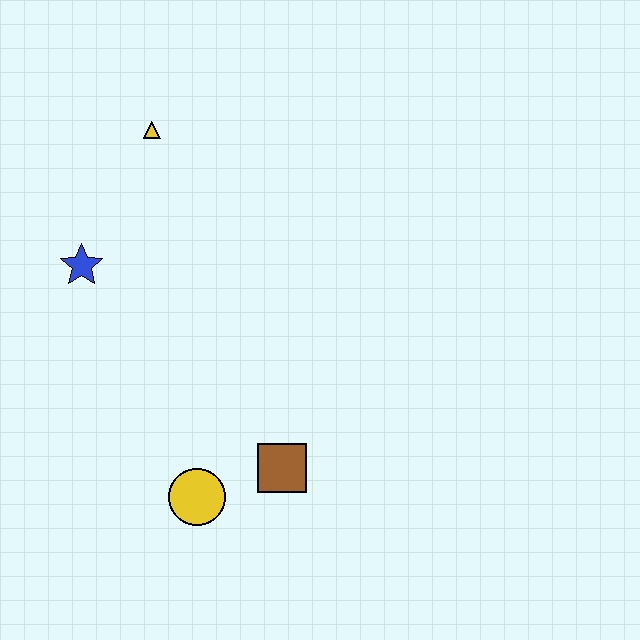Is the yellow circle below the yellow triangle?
Yes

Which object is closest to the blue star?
The yellow triangle is closest to the blue star.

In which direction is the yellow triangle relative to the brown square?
The yellow triangle is above the brown square.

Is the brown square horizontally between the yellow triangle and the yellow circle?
No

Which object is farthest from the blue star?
The brown square is farthest from the blue star.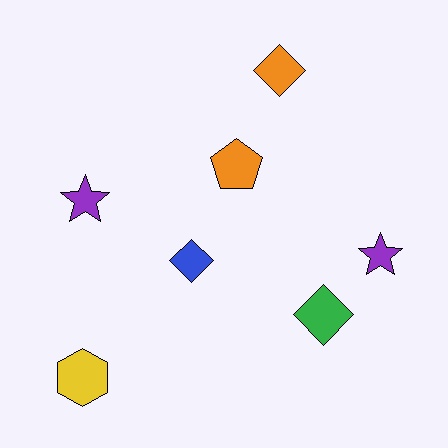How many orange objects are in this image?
There are 2 orange objects.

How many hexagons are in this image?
There is 1 hexagon.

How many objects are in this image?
There are 7 objects.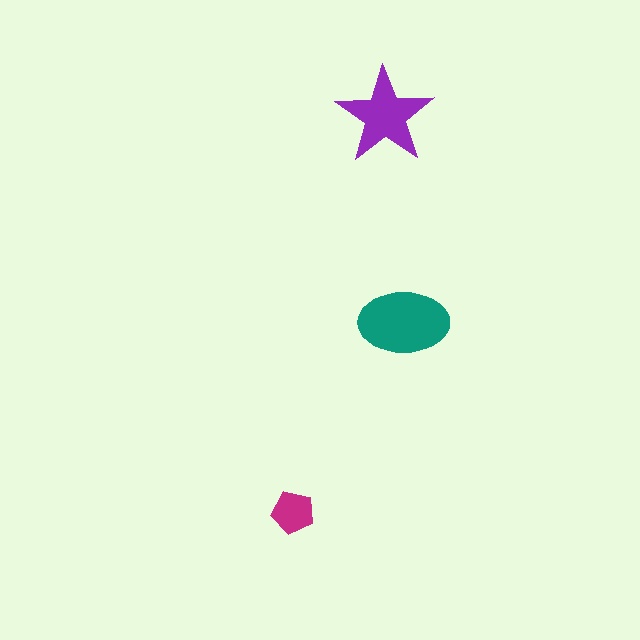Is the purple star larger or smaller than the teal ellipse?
Smaller.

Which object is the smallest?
The magenta pentagon.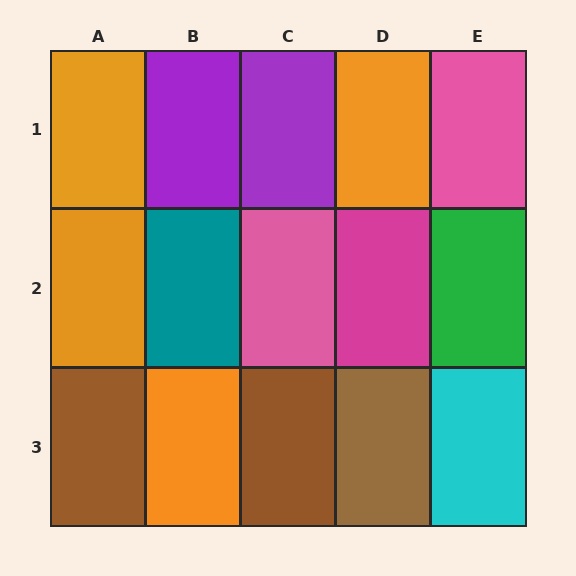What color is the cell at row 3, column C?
Brown.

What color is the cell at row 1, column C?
Purple.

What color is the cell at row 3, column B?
Orange.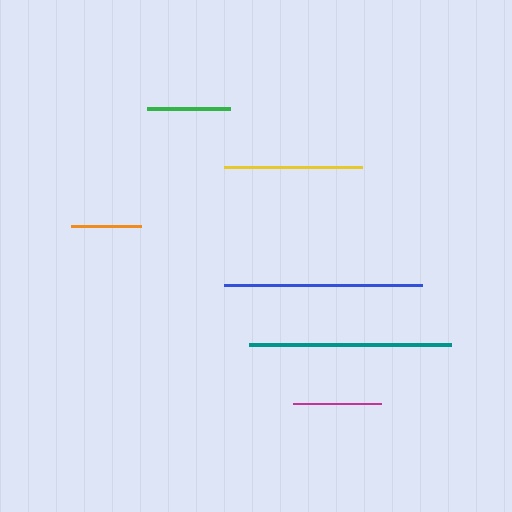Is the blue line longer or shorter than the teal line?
The teal line is longer than the blue line.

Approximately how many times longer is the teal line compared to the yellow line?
The teal line is approximately 1.5 times the length of the yellow line.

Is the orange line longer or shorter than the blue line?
The blue line is longer than the orange line.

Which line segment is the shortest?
The orange line is the shortest at approximately 70 pixels.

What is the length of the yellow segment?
The yellow segment is approximately 138 pixels long.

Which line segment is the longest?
The teal line is the longest at approximately 201 pixels.